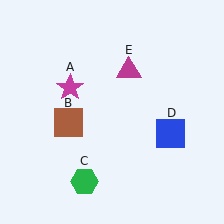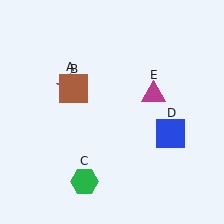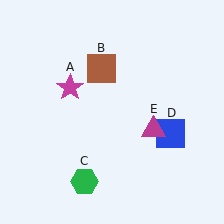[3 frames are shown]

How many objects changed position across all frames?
2 objects changed position: brown square (object B), magenta triangle (object E).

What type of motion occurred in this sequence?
The brown square (object B), magenta triangle (object E) rotated clockwise around the center of the scene.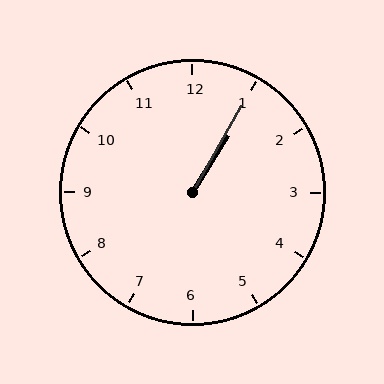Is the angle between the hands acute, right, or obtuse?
It is acute.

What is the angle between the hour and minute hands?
Approximately 2 degrees.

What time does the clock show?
1:05.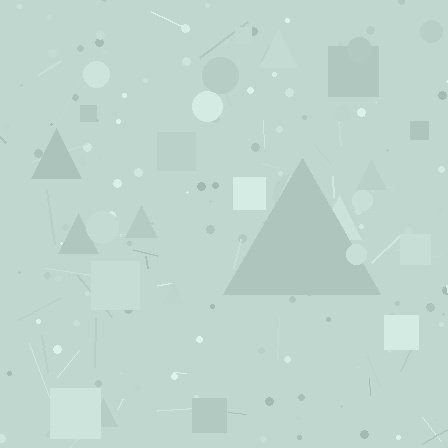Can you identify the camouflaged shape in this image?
The camouflaged shape is a triangle.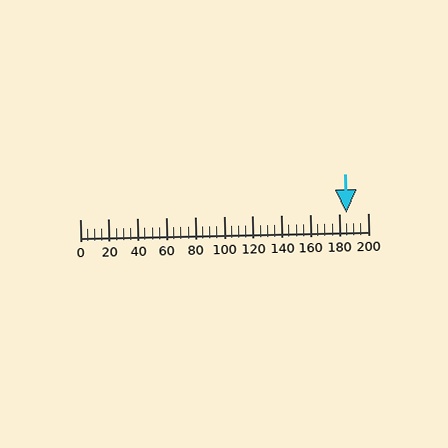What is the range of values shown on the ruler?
The ruler shows values from 0 to 200.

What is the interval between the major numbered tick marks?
The major tick marks are spaced 20 units apart.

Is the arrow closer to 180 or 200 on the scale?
The arrow is closer to 180.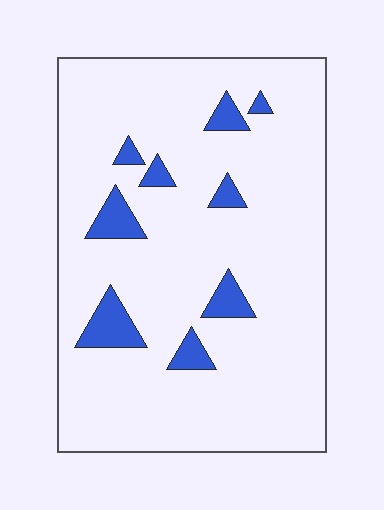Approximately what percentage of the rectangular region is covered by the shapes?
Approximately 10%.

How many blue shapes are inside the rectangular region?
9.